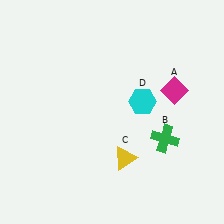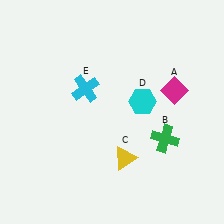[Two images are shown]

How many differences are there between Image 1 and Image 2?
There is 1 difference between the two images.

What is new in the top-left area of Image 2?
A cyan cross (E) was added in the top-left area of Image 2.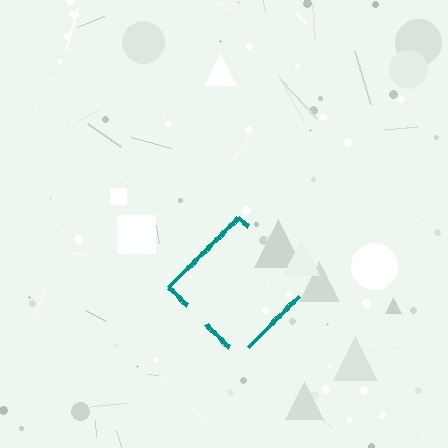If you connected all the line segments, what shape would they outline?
They would outline a diamond.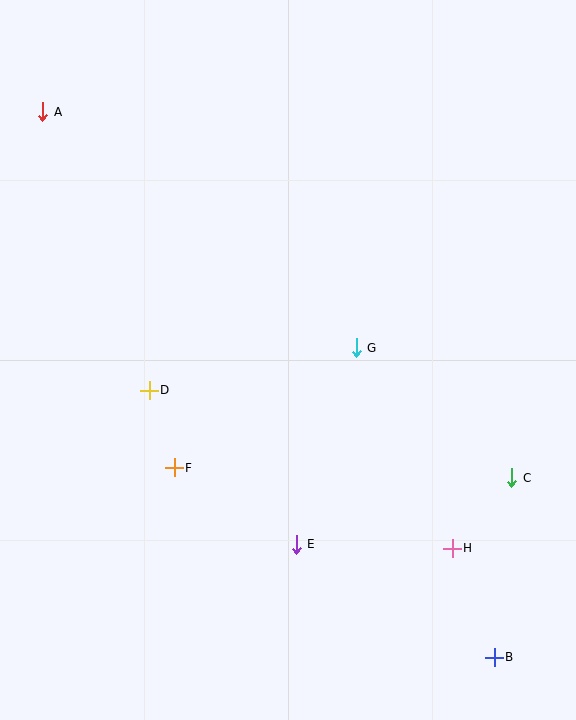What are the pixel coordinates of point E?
Point E is at (296, 544).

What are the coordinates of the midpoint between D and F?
The midpoint between D and F is at (162, 429).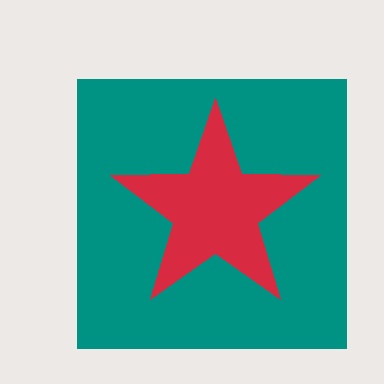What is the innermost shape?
The red star.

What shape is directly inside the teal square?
The red star.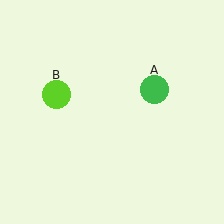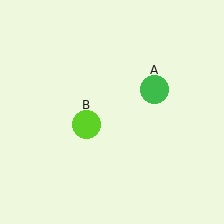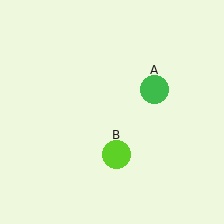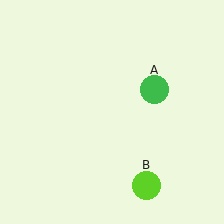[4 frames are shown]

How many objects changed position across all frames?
1 object changed position: lime circle (object B).